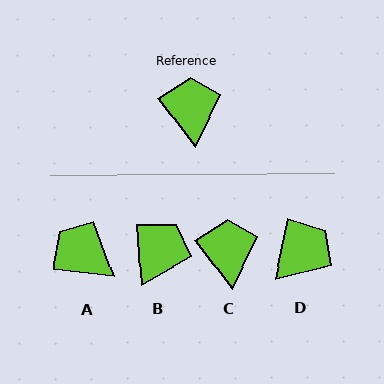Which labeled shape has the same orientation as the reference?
C.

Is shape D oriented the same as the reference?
No, it is off by about 50 degrees.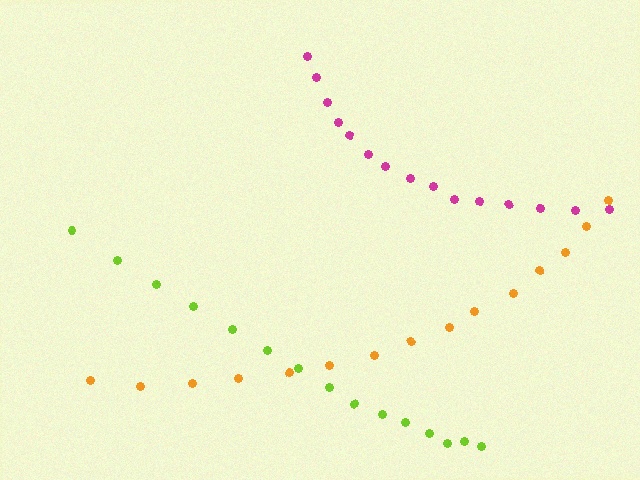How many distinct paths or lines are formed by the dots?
There are 3 distinct paths.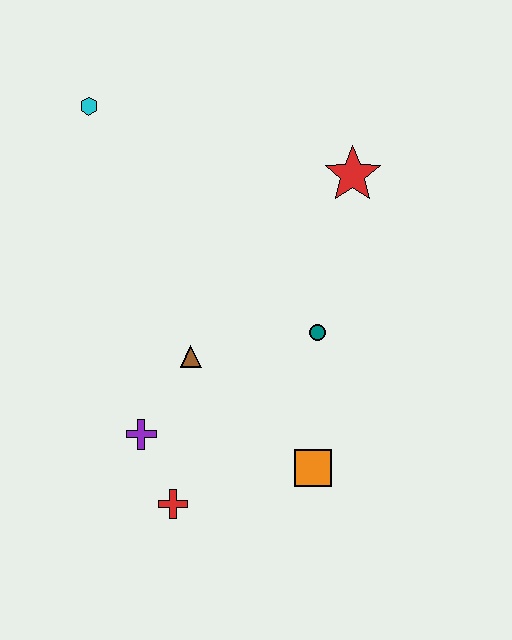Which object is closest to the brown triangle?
The purple cross is closest to the brown triangle.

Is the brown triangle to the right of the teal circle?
No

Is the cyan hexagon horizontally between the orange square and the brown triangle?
No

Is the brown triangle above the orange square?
Yes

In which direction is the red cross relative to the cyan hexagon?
The red cross is below the cyan hexagon.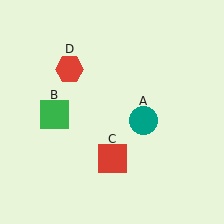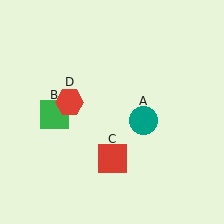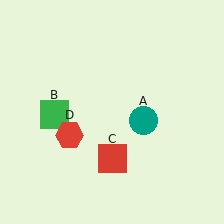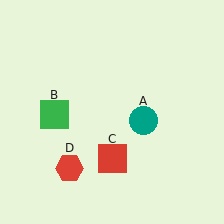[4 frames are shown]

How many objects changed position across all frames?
1 object changed position: red hexagon (object D).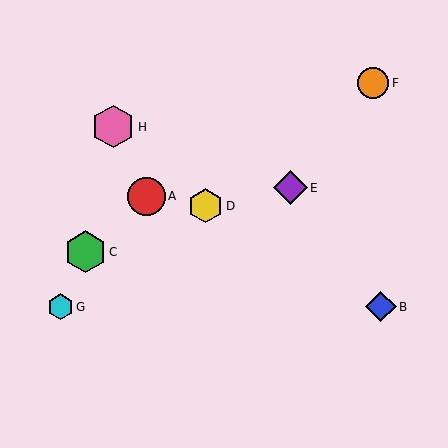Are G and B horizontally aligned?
Yes, both are at y≈307.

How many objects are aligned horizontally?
2 objects (B, G) are aligned horizontally.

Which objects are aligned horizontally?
Objects B, G are aligned horizontally.